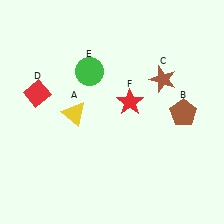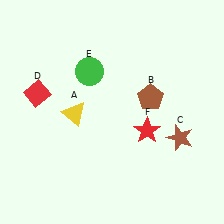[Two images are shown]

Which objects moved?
The objects that moved are: the brown pentagon (B), the brown star (C), the red star (F).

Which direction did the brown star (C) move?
The brown star (C) moved down.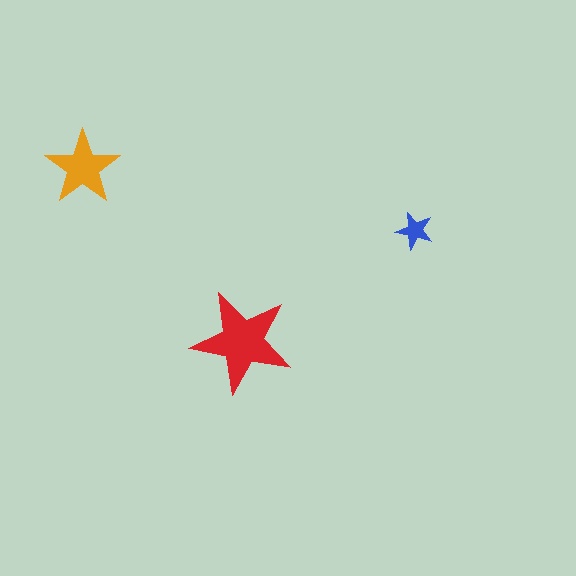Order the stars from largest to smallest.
the red one, the orange one, the blue one.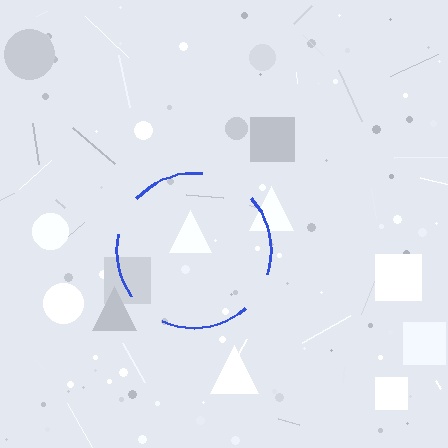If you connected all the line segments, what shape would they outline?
They would outline a circle.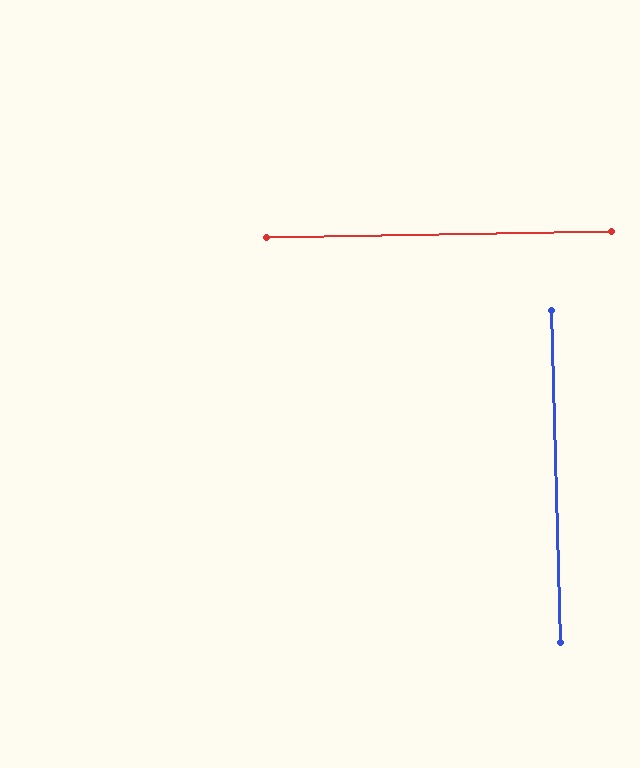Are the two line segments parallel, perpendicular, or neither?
Perpendicular — they meet at approximately 89°.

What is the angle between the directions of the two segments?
Approximately 89 degrees.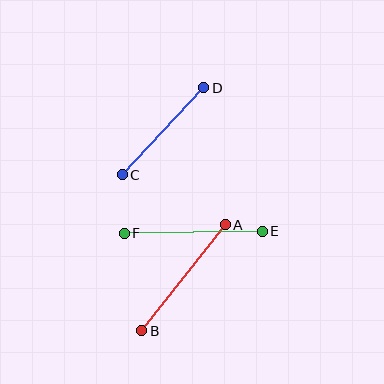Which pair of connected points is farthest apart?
Points E and F are farthest apart.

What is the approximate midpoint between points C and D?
The midpoint is at approximately (163, 131) pixels.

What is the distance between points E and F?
The distance is approximately 138 pixels.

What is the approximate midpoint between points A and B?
The midpoint is at approximately (183, 278) pixels.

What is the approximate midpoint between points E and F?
The midpoint is at approximately (193, 232) pixels.